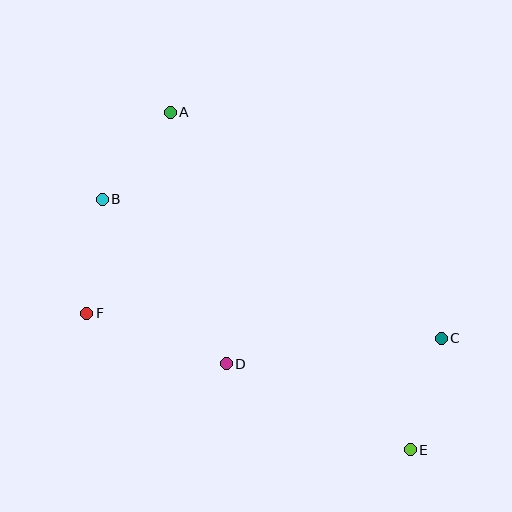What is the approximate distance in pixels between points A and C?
The distance between A and C is approximately 353 pixels.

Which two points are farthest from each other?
Points A and E are farthest from each other.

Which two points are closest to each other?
Points A and B are closest to each other.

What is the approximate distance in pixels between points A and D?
The distance between A and D is approximately 257 pixels.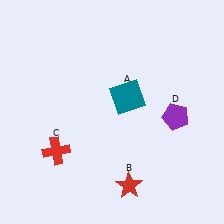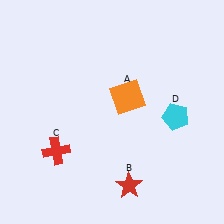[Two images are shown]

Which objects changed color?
A changed from teal to orange. D changed from purple to cyan.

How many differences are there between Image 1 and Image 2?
There are 2 differences between the two images.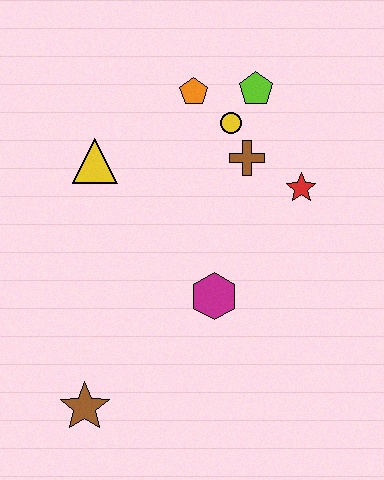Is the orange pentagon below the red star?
No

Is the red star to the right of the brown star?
Yes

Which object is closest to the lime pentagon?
The yellow circle is closest to the lime pentagon.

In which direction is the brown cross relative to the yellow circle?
The brown cross is below the yellow circle.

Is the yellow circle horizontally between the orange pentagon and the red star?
Yes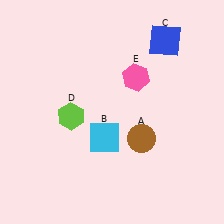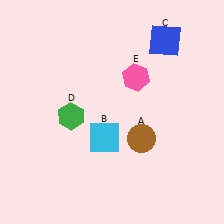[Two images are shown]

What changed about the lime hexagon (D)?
In Image 1, D is lime. In Image 2, it changed to green.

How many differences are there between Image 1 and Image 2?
There is 1 difference between the two images.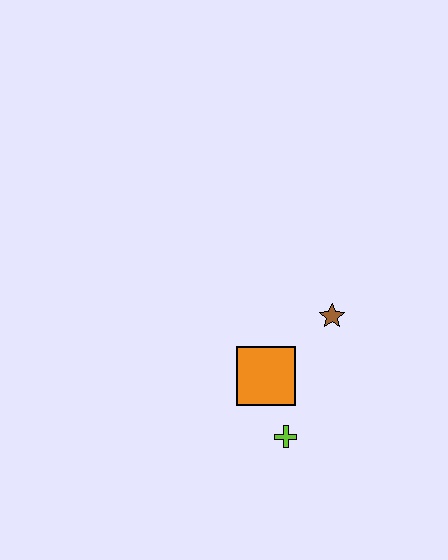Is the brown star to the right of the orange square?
Yes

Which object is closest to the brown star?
The orange square is closest to the brown star.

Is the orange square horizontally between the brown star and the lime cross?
No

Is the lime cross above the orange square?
No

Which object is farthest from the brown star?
The lime cross is farthest from the brown star.